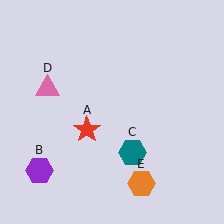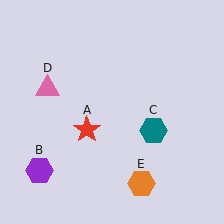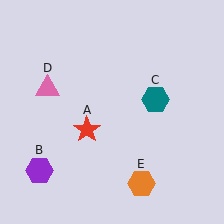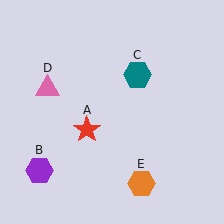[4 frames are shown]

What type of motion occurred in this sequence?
The teal hexagon (object C) rotated counterclockwise around the center of the scene.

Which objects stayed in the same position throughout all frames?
Red star (object A) and purple hexagon (object B) and pink triangle (object D) and orange hexagon (object E) remained stationary.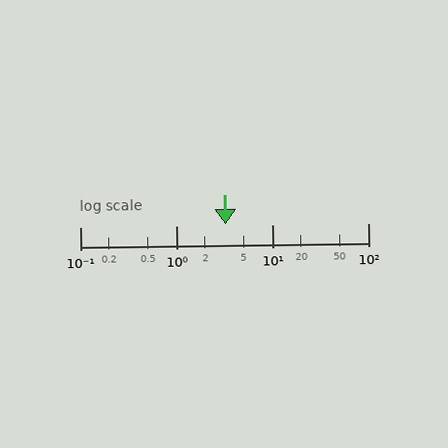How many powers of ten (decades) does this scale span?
The scale spans 3 decades, from 0.1 to 100.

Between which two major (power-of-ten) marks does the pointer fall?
The pointer is between 1 and 10.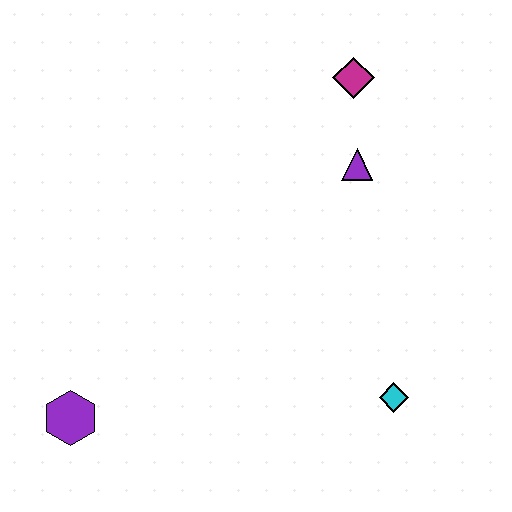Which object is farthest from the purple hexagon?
The magenta diamond is farthest from the purple hexagon.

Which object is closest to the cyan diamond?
The purple triangle is closest to the cyan diamond.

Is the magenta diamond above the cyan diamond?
Yes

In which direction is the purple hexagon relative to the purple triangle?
The purple hexagon is to the left of the purple triangle.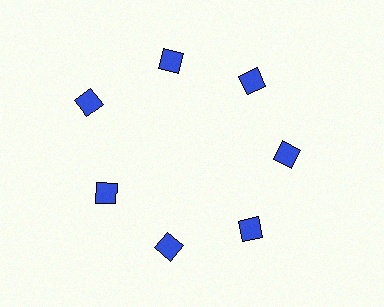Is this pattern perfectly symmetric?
No. The 7 blue squares are arranged in a ring, but one element near the 10 o'clock position is pushed outward from the center, breaking the 7-fold rotational symmetry.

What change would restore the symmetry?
The symmetry would be restored by moving it inward, back onto the ring so that all 7 squares sit at equal angles and equal distance from the center.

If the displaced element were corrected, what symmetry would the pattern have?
It would have 7-fold rotational symmetry — the pattern would map onto itself every 51 degrees.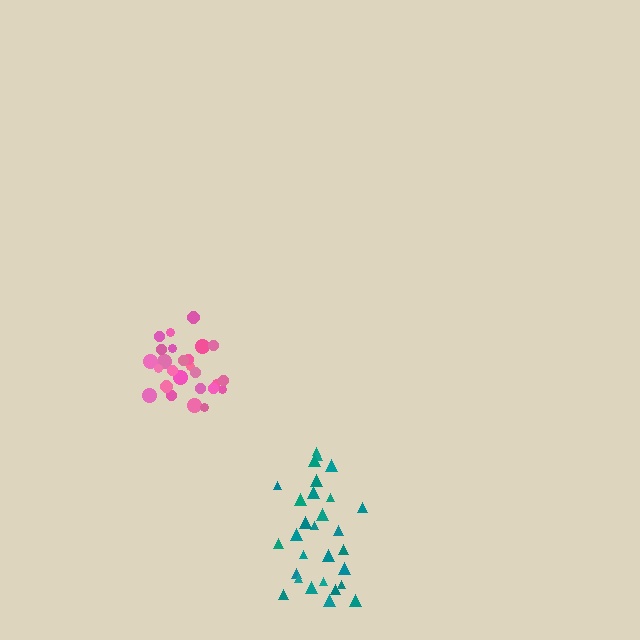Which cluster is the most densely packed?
Pink.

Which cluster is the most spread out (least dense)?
Teal.